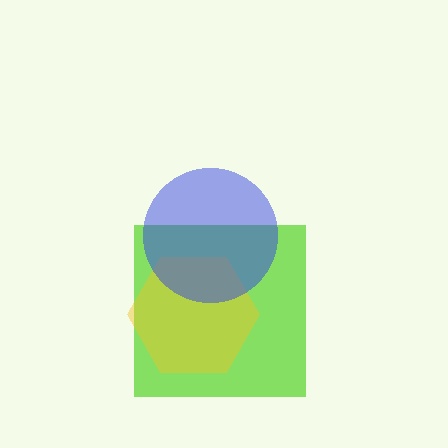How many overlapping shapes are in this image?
There are 3 overlapping shapes in the image.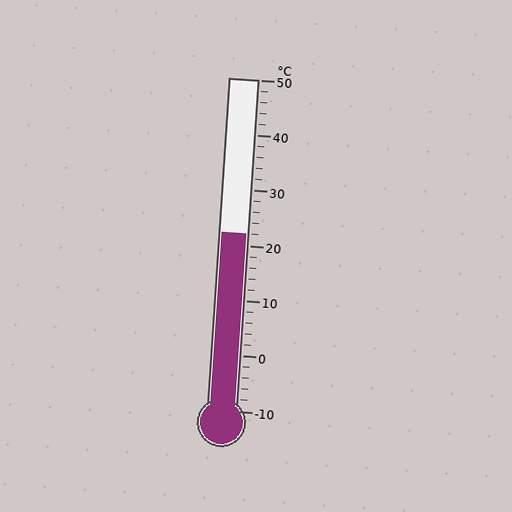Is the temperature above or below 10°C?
The temperature is above 10°C.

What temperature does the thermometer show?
The thermometer shows approximately 22°C.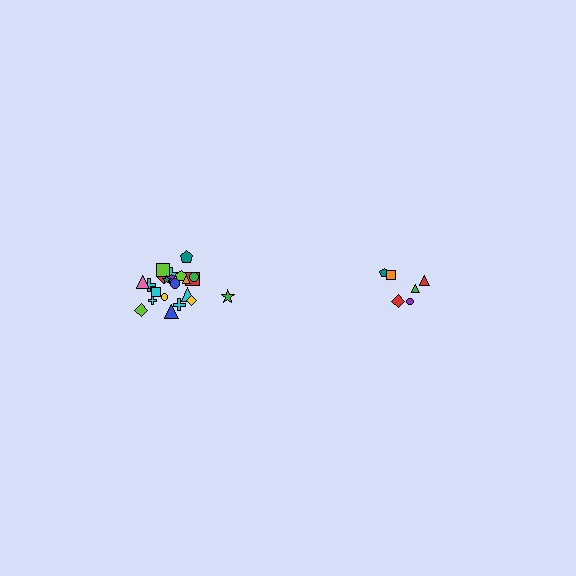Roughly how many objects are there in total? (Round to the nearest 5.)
Roughly 30 objects in total.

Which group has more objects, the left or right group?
The left group.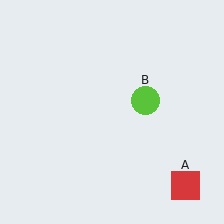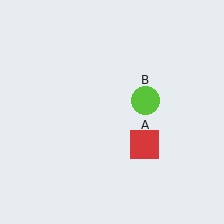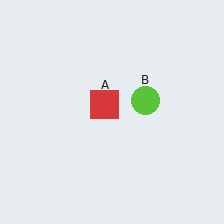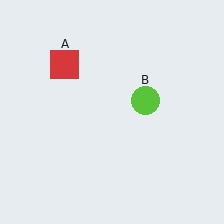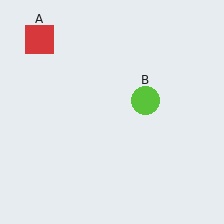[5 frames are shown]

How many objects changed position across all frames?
1 object changed position: red square (object A).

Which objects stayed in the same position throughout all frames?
Lime circle (object B) remained stationary.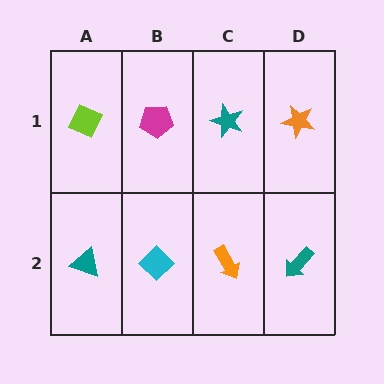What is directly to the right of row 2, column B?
An orange arrow.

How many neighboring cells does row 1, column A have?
2.